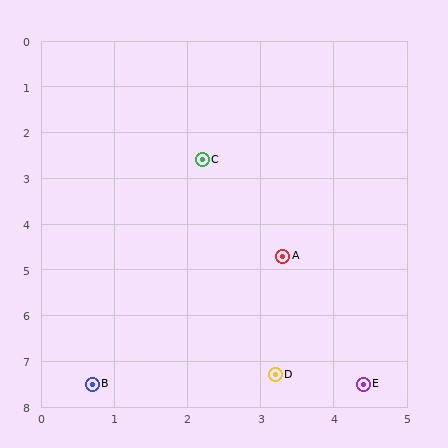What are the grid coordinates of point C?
Point C is at approximately (2.2, 2.6).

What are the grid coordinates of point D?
Point D is at approximately (3.2, 7.3).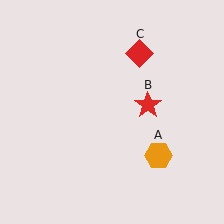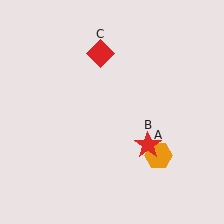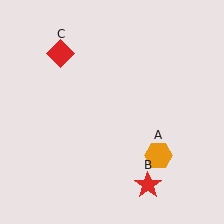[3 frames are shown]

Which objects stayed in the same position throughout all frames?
Orange hexagon (object A) remained stationary.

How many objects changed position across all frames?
2 objects changed position: red star (object B), red diamond (object C).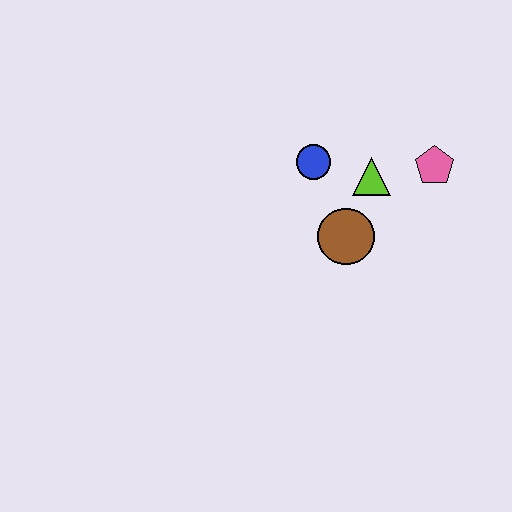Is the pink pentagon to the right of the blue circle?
Yes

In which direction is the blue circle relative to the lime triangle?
The blue circle is to the left of the lime triangle.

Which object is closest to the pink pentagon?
The lime triangle is closest to the pink pentagon.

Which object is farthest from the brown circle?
The pink pentagon is farthest from the brown circle.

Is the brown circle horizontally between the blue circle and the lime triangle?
Yes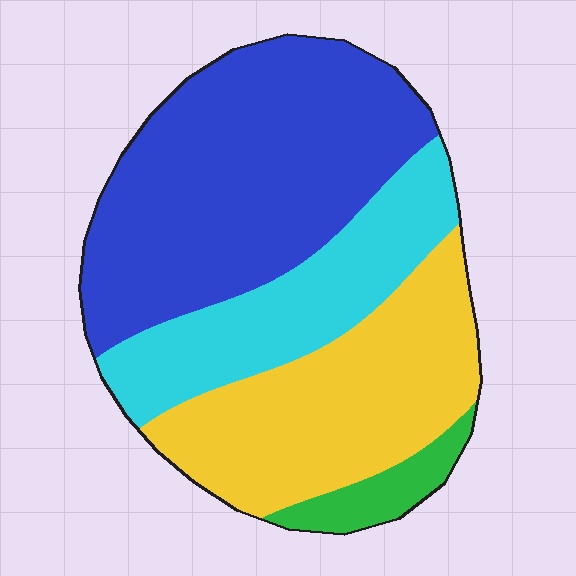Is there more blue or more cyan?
Blue.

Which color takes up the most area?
Blue, at roughly 45%.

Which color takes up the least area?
Green, at roughly 5%.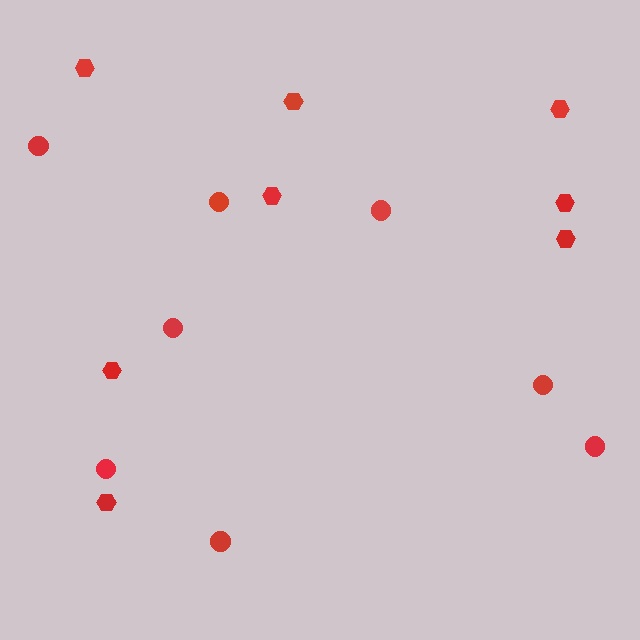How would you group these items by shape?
There are 2 groups: one group of hexagons (8) and one group of circles (8).